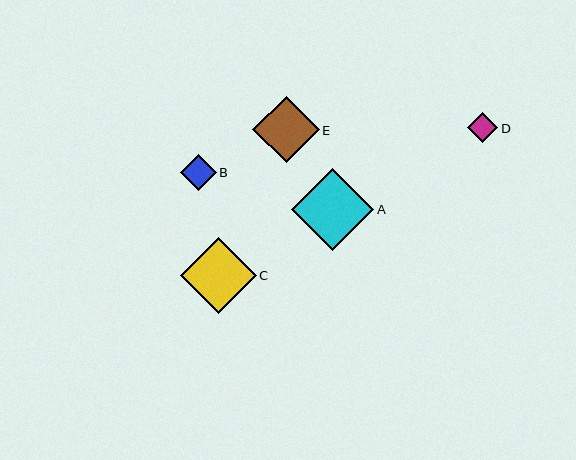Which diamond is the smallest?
Diamond D is the smallest with a size of approximately 30 pixels.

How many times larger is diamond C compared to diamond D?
Diamond C is approximately 2.5 times the size of diamond D.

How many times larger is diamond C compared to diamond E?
Diamond C is approximately 1.1 times the size of diamond E.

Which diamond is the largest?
Diamond A is the largest with a size of approximately 82 pixels.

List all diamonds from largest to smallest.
From largest to smallest: A, C, E, B, D.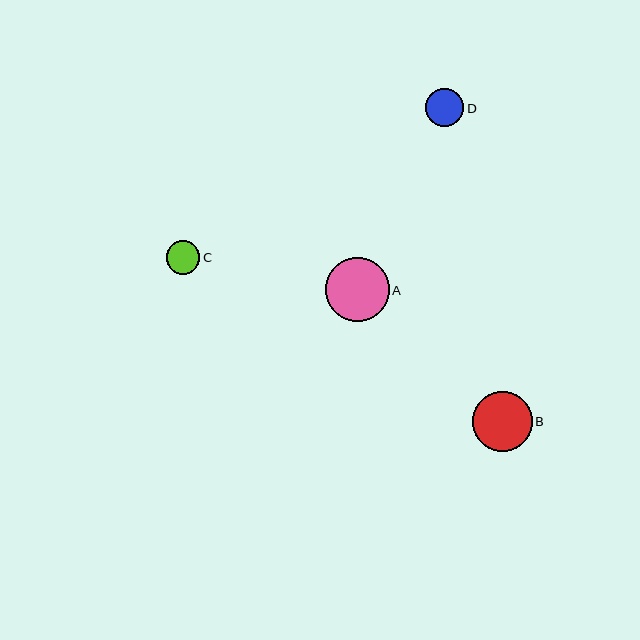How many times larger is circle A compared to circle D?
Circle A is approximately 1.7 times the size of circle D.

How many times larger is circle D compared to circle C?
Circle D is approximately 1.2 times the size of circle C.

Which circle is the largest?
Circle A is the largest with a size of approximately 64 pixels.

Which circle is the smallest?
Circle C is the smallest with a size of approximately 33 pixels.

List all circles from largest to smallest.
From largest to smallest: A, B, D, C.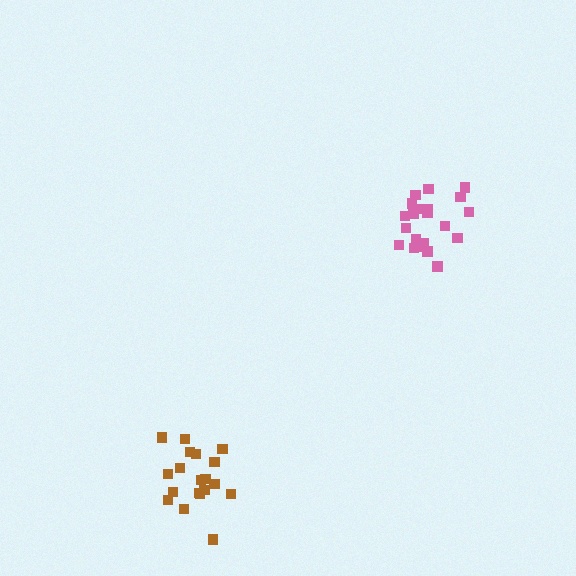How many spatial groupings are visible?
There are 2 spatial groupings.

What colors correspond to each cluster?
The clusters are colored: brown, pink.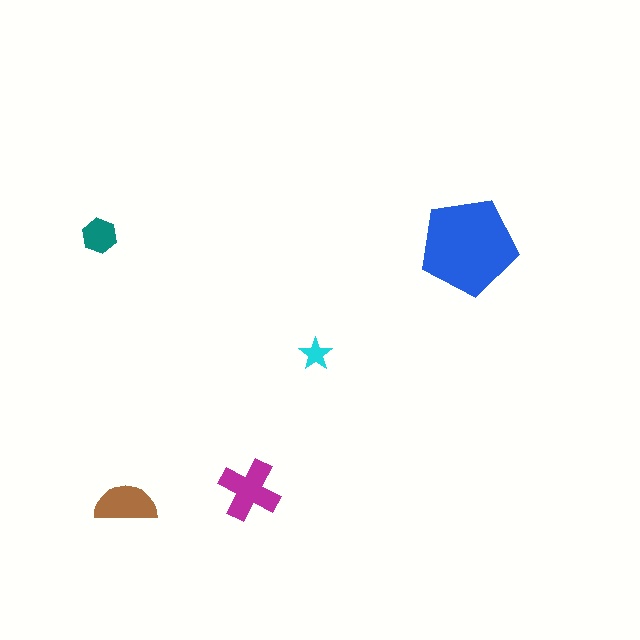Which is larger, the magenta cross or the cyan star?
The magenta cross.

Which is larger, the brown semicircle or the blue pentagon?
The blue pentagon.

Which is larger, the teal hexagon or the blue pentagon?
The blue pentagon.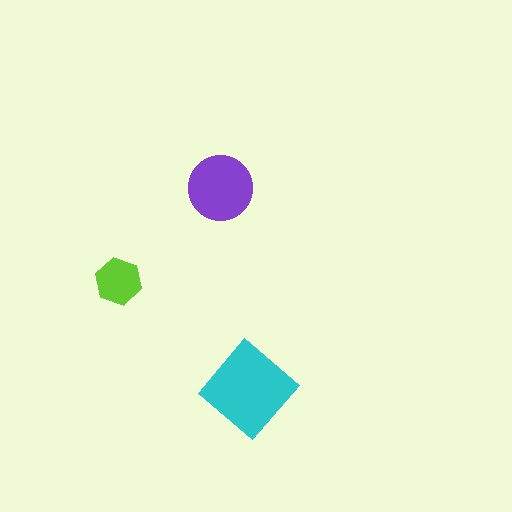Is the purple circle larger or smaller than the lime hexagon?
Larger.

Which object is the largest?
The cyan diamond.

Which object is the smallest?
The lime hexagon.